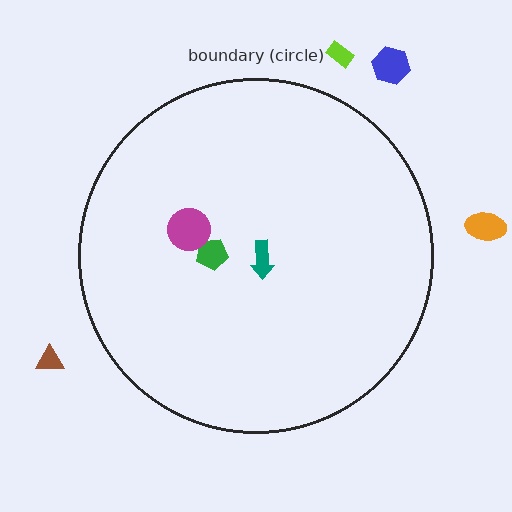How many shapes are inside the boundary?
3 inside, 4 outside.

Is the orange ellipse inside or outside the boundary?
Outside.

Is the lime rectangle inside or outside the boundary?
Outside.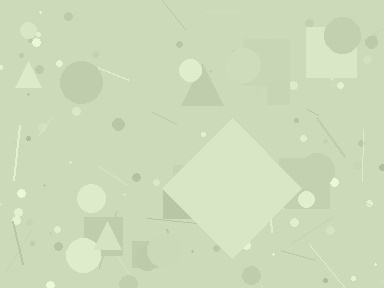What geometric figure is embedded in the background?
A diamond is embedded in the background.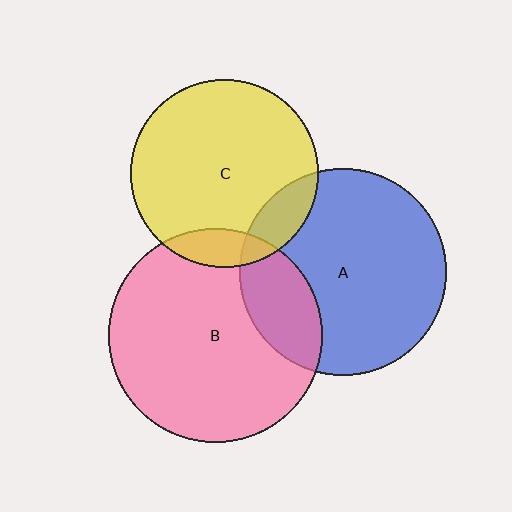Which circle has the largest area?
Circle B (pink).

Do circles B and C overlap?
Yes.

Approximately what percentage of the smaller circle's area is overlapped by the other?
Approximately 10%.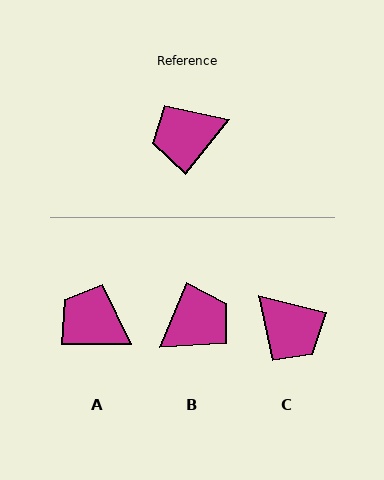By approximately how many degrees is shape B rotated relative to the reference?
Approximately 164 degrees clockwise.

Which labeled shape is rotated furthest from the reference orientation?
B, about 164 degrees away.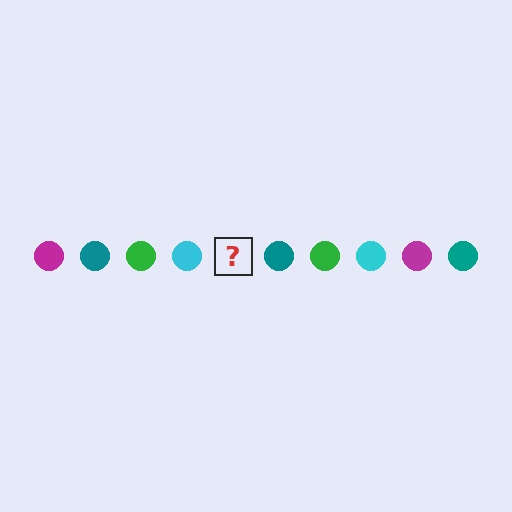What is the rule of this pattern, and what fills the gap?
The rule is that the pattern cycles through magenta, teal, green, cyan circles. The gap should be filled with a magenta circle.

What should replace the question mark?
The question mark should be replaced with a magenta circle.